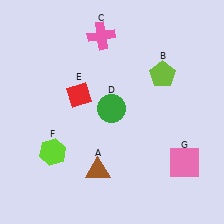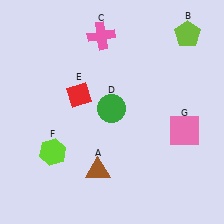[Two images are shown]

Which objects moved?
The objects that moved are: the lime pentagon (B), the pink square (G).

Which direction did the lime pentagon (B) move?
The lime pentagon (B) moved up.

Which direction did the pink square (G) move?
The pink square (G) moved up.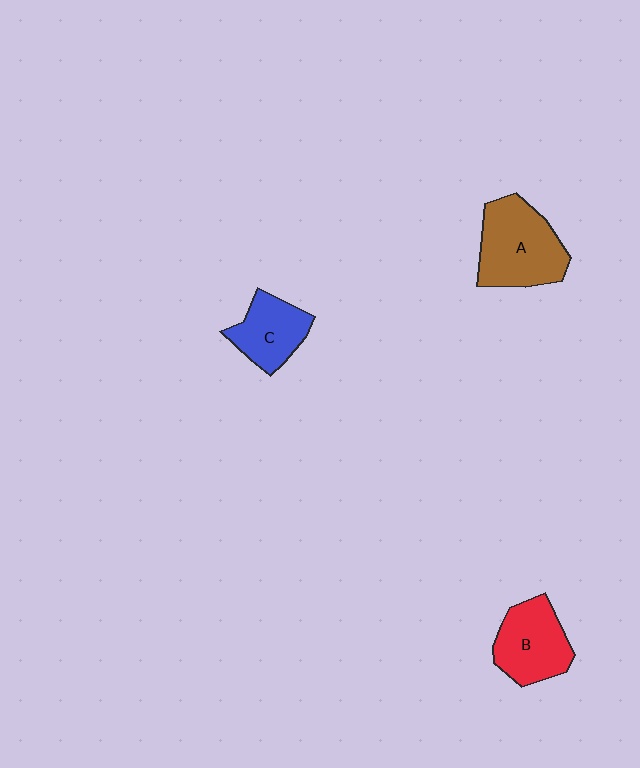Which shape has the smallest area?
Shape C (blue).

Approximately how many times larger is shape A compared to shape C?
Approximately 1.5 times.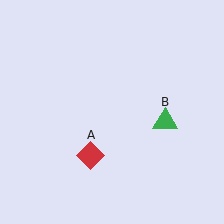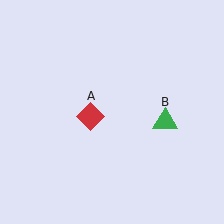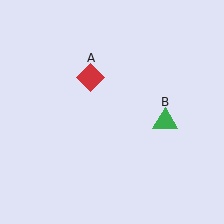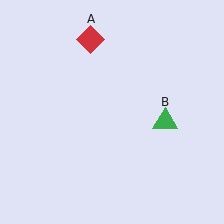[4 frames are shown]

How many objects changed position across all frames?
1 object changed position: red diamond (object A).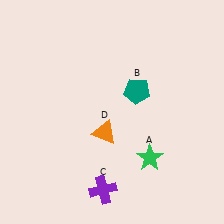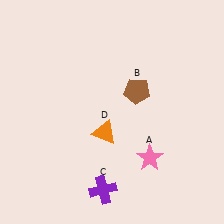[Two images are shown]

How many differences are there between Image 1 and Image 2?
There are 2 differences between the two images.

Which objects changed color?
A changed from green to pink. B changed from teal to brown.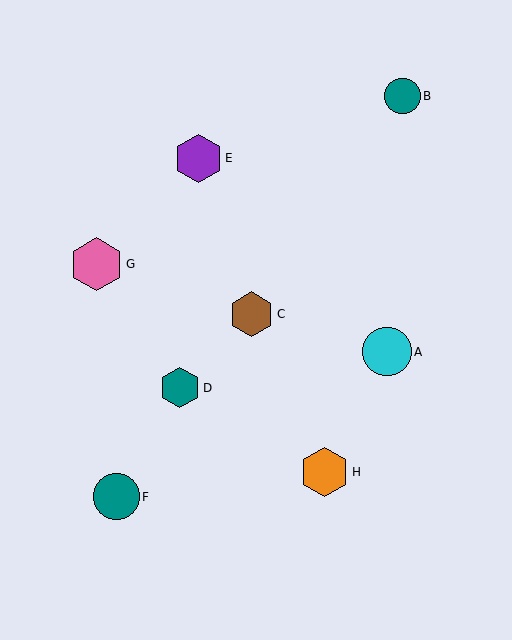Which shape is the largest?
The pink hexagon (labeled G) is the largest.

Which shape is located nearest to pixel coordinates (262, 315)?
The brown hexagon (labeled C) at (252, 314) is nearest to that location.